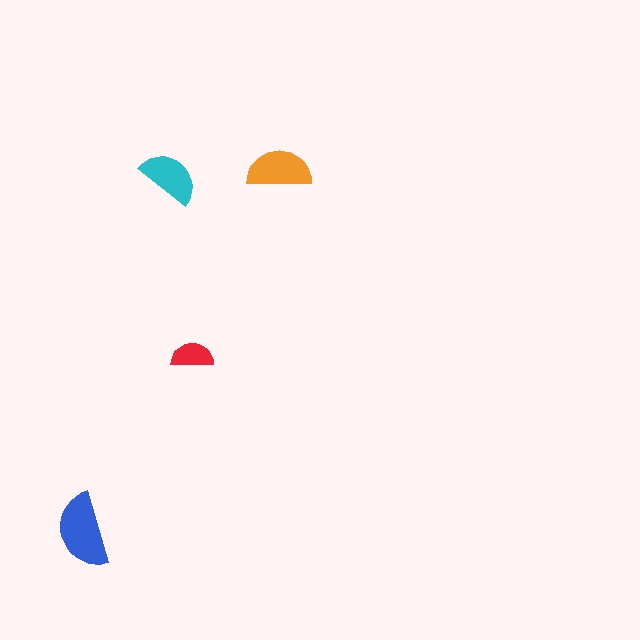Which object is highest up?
The orange semicircle is topmost.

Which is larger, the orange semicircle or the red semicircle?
The orange one.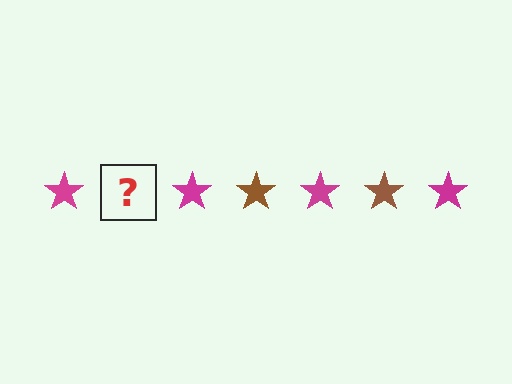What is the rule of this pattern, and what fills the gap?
The rule is that the pattern cycles through magenta, brown stars. The gap should be filled with a brown star.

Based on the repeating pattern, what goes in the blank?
The blank should be a brown star.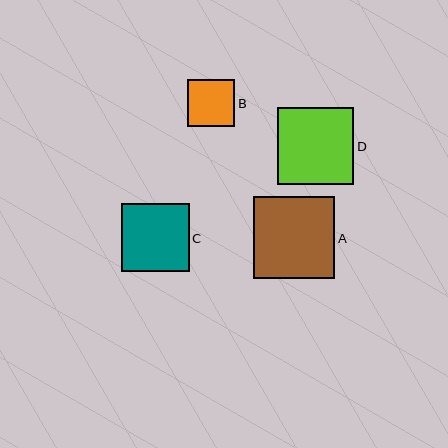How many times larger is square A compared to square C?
Square A is approximately 1.2 times the size of square C.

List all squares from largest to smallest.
From largest to smallest: A, D, C, B.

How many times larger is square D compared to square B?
Square D is approximately 1.6 times the size of square B.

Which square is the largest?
Square A is the largest with a size of approximately 82 pixels.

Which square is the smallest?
Square B is the smallest with a size of approximately 47 pixels.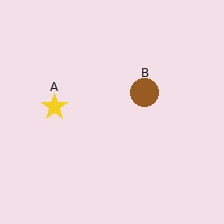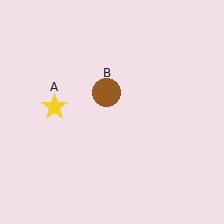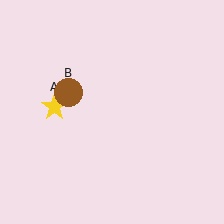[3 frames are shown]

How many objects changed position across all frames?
1 object changed position: brown circle (object B).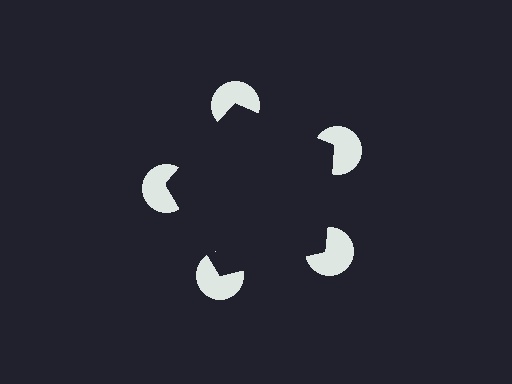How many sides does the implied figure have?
5 sides.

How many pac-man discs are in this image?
There are 5 — one at each vertex of the illusory pentagon.